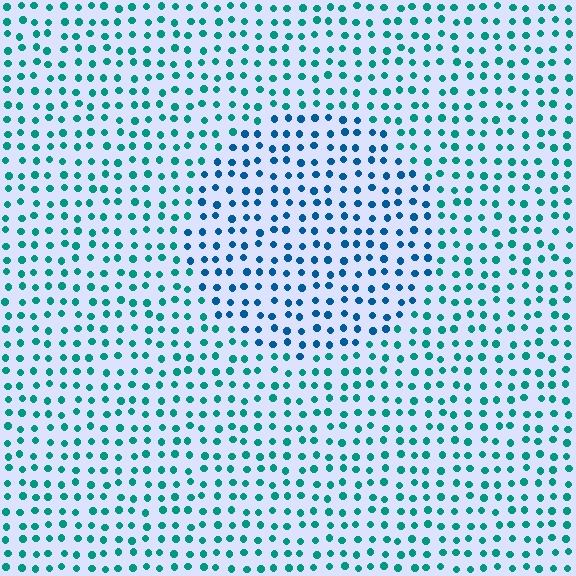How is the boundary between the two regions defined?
The boundary is defined purely by a slight shift in hue (about 36 degrees). Spacing, size, and orientation are identical on both sides.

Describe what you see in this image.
The image is filled with small teal elements in a uniform arrangement. A circle-shaped region is visible where the elements are tinted to a slightly different hue, forming a subtle color boundary.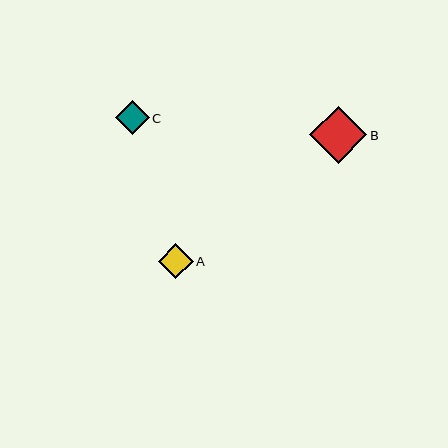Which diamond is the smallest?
Diamond C is the smallest with a size of approximately 34 pixels.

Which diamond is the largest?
Diamond B is the largest with a size of approximately 57 pixels.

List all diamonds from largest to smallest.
From largest to smallest: B, A, C.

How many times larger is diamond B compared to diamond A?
Diamond B is approximately 1.6 times the size of diamond A.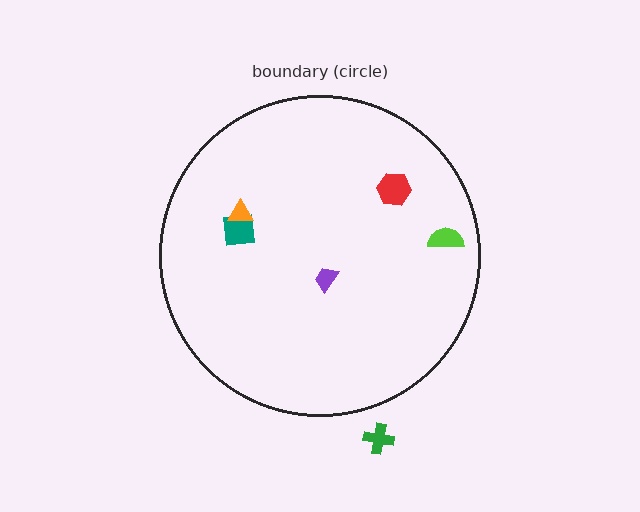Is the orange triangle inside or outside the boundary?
Inside.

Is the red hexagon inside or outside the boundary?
Inside.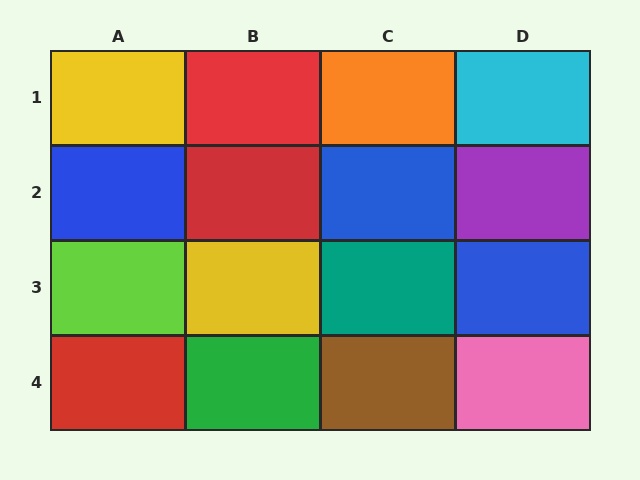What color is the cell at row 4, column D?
Pink.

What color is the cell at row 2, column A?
Blue.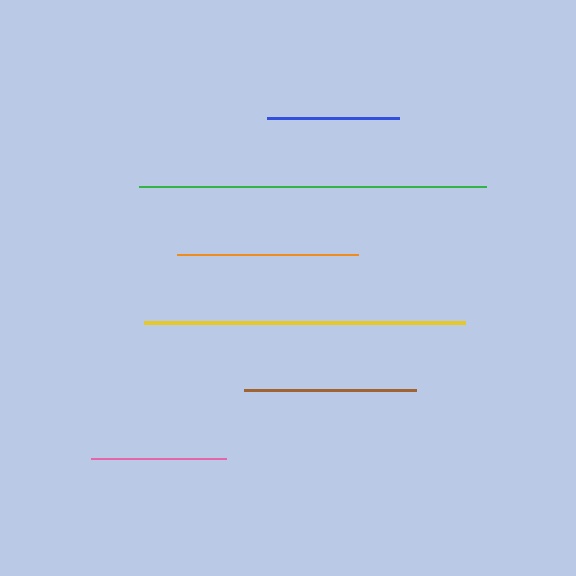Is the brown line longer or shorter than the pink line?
The brown line is longer than the pink line.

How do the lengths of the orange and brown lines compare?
The orange and brown lines are approximately the same length.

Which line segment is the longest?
The green line is the longest at approximately 347 pixels.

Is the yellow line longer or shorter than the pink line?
The yellow line is longer than the pink line.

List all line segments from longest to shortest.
From longest to shortest: green, yellow, orange, brown, pink, blue.